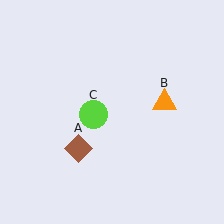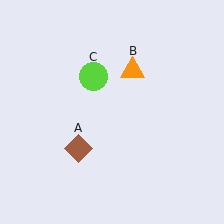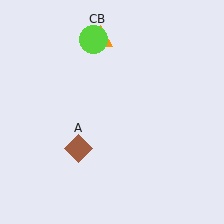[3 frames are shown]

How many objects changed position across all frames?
2 objects changed position: orange triangle (object B), lime circle (object C).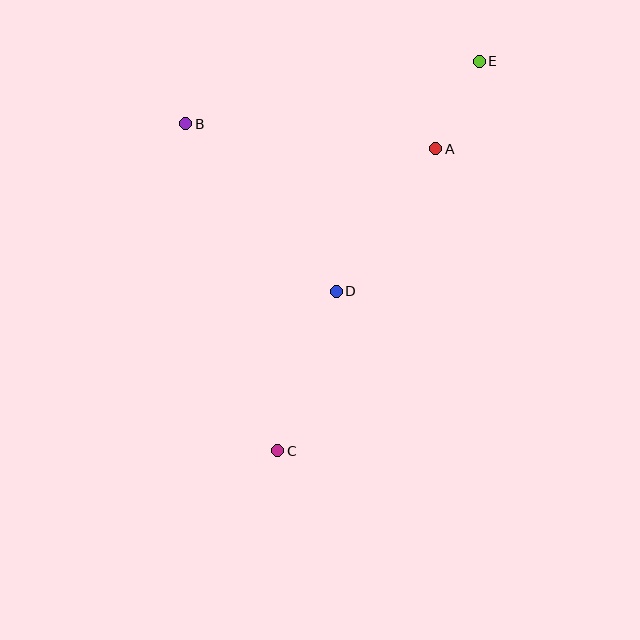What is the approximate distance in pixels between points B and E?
The distance between B and E is approximately 300 pixels.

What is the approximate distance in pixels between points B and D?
The distance between B and D is approximately 225 pixels.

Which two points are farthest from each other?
Points C and E are farthest from each other.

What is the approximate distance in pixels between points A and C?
The distance between A and C is approximately 341 pixels.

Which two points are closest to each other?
Points A and E are closest to each other.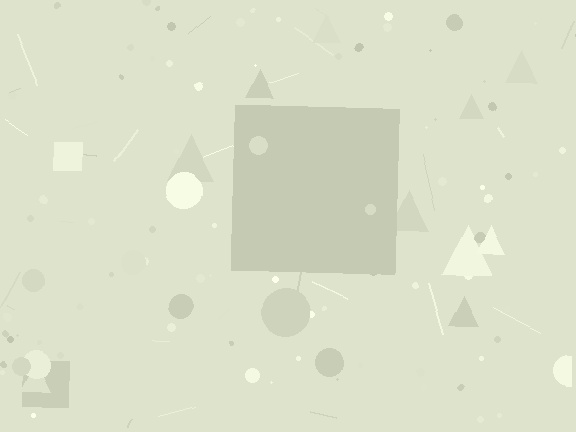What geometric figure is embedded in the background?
A square is embedded in the background.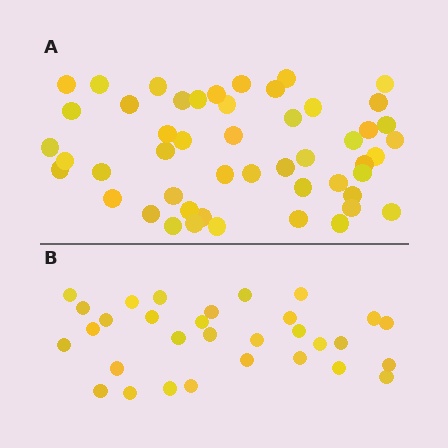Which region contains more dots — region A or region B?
Region A (the top region) has more dots.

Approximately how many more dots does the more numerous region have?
Region A has approximately 20 more dots than region B.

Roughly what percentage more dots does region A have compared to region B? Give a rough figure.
About 60% more.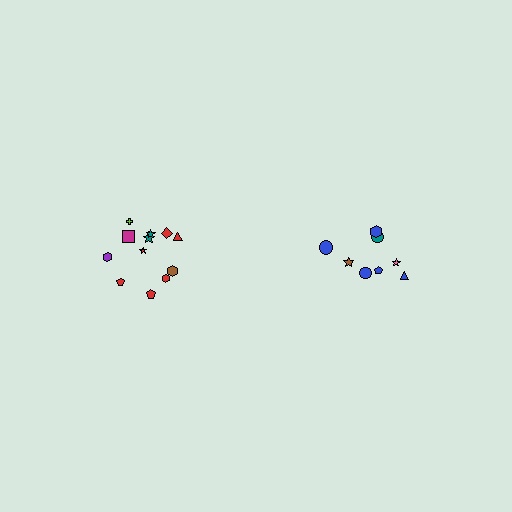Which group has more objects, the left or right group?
The left group.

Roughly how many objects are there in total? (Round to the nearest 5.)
Roughly 20 objects in total.